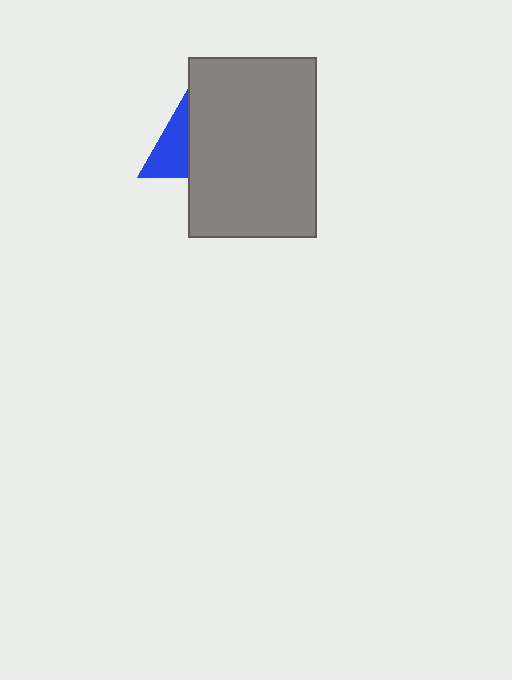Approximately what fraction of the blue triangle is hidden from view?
Roughly 54% of the blue triangle is hidden behind the gray rectangle.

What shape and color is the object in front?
The object in front is a gray rectangle.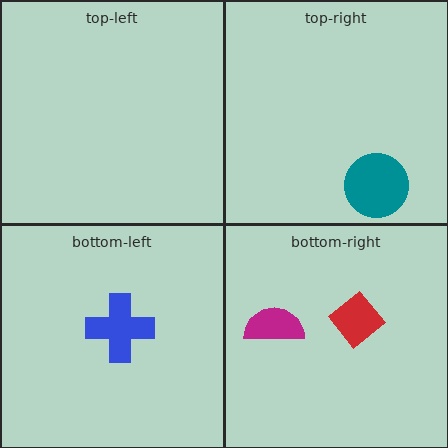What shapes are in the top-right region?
The teal circle.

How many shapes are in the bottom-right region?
2.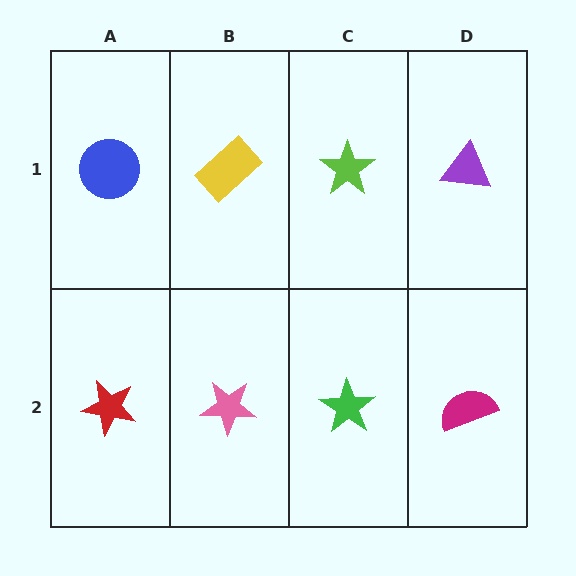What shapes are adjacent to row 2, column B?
A yellow rectangle (row 1, column B), a red star (row 2, column A), a green star (row 2, column C).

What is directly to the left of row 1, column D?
A lime star.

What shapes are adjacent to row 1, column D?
A magenta semicircle (row 2, column D), a lime star (row 1, column C).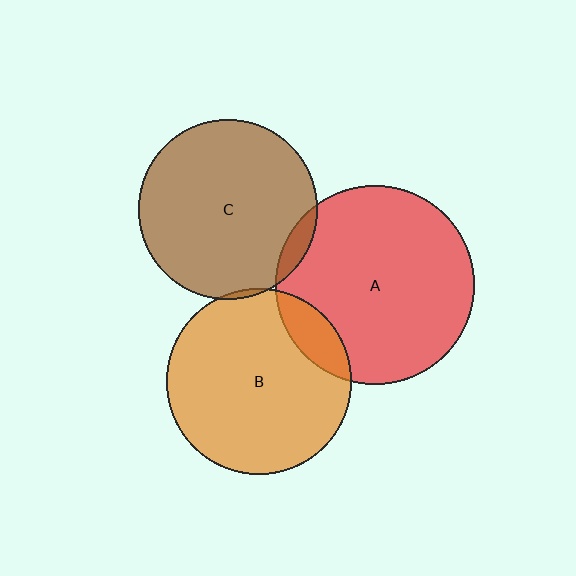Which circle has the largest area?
Circle A (red).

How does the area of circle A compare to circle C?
Approximately 1.2 times.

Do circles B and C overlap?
Yes.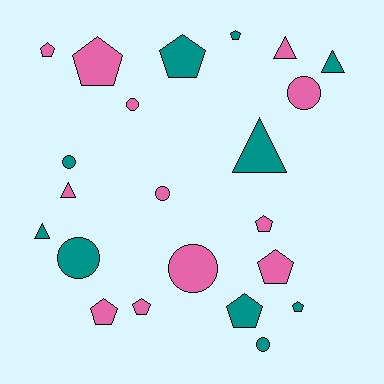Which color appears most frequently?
Pink, with 12 objects.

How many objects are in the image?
There are 22 objects.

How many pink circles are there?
There are 4 pink circles.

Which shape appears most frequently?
Pentagon, with 10 objects.